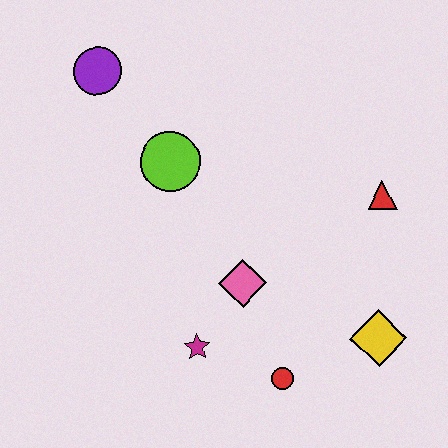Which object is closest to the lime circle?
The purple circle is closest to the lime circle.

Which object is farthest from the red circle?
The purple circle is farthest from the red circle.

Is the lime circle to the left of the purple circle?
No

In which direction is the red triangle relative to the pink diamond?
The red triangle is to the right of the pink diamond.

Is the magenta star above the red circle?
Yes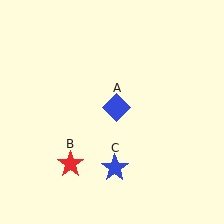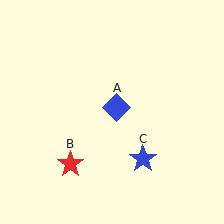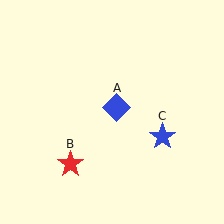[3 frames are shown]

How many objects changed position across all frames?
1 object changed position: blue star (object C).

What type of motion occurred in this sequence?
The blue star (object C) rotated counterclockwise around the center of the scene.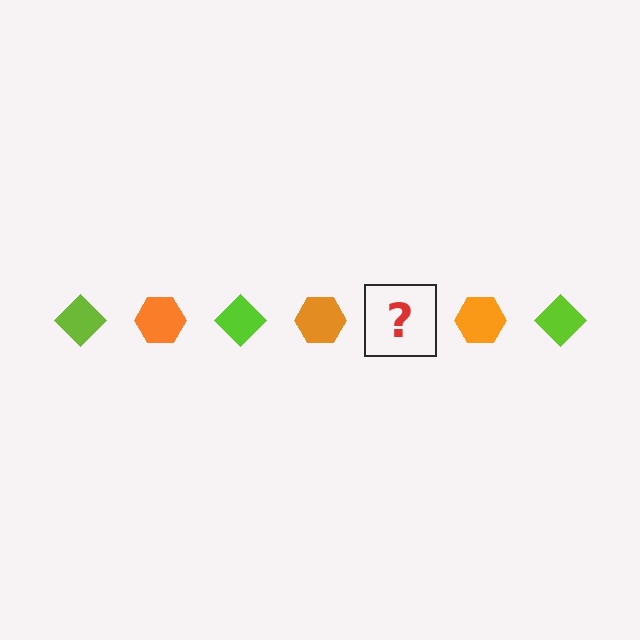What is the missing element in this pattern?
The missing element is a lime diamond.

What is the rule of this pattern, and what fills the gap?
The rule is that the pattern alternates between lime diamond and orange hexagon. The gap should be filled with a lime diamond.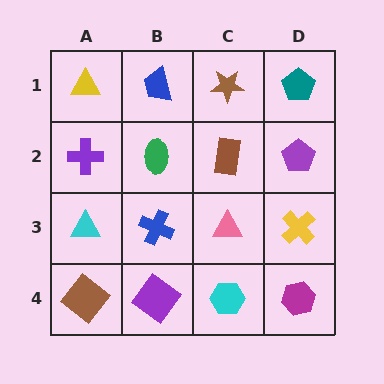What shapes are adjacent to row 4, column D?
A yellow cross (row 3, column D), a cyan hexagon (row 4, column C).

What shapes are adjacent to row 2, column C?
A brown star (row 1, column C), a pink triangle (row 3, column C), a green ellipse (row 2, column B), a purple pentagon (row 2, column D).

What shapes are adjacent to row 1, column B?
A green ellipse (row 2, column B), a yellow triangle (row 1, column A), a brown star (row 1, column C).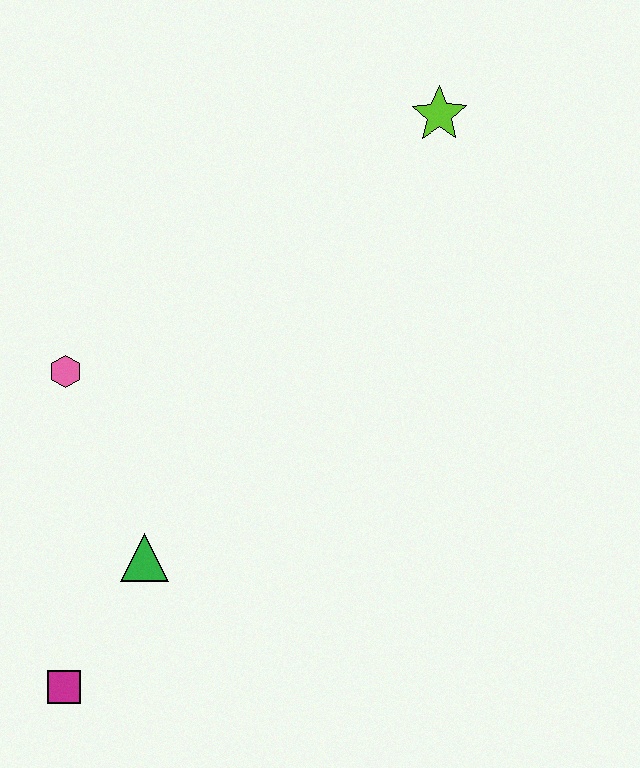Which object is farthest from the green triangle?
The lime star is farthest from the green triangle.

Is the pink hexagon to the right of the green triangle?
No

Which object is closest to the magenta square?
The green triangle is closest to the magenta square.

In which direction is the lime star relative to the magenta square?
The lime star is above the magenta square.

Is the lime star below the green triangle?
No